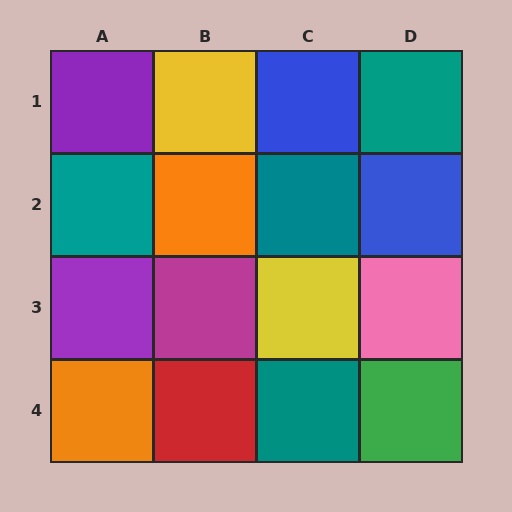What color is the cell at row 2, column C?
Teal.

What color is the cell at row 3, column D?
Pink.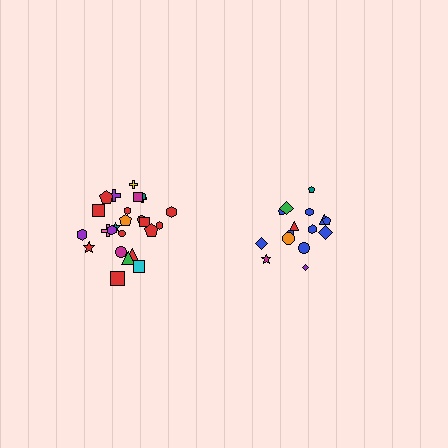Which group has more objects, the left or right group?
The left group.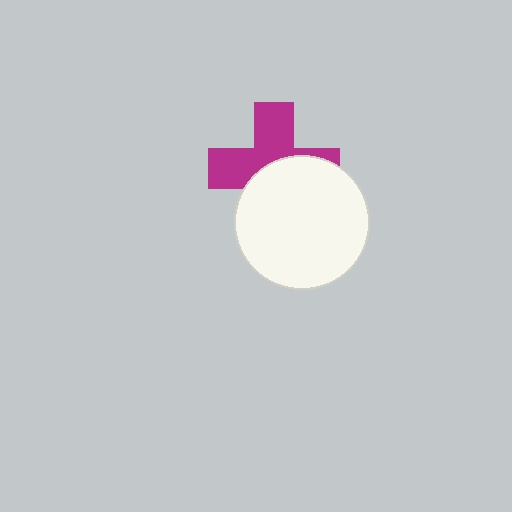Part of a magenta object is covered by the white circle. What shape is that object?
It is a cross.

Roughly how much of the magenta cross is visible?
About half of it is visible (roughly 52%).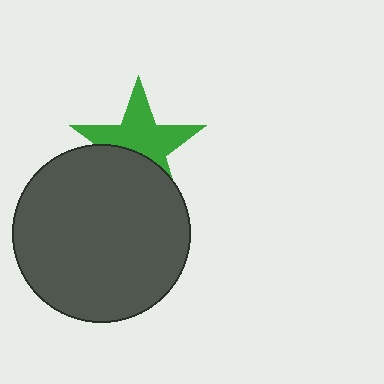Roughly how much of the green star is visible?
About half of it is visible (roughly 60%).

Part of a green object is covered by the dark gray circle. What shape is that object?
It is a star.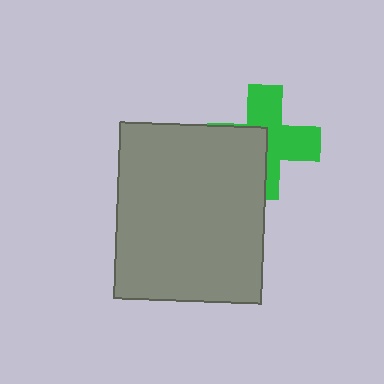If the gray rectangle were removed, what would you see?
You would see the complete green cross.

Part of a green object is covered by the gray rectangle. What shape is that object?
It is a cross.